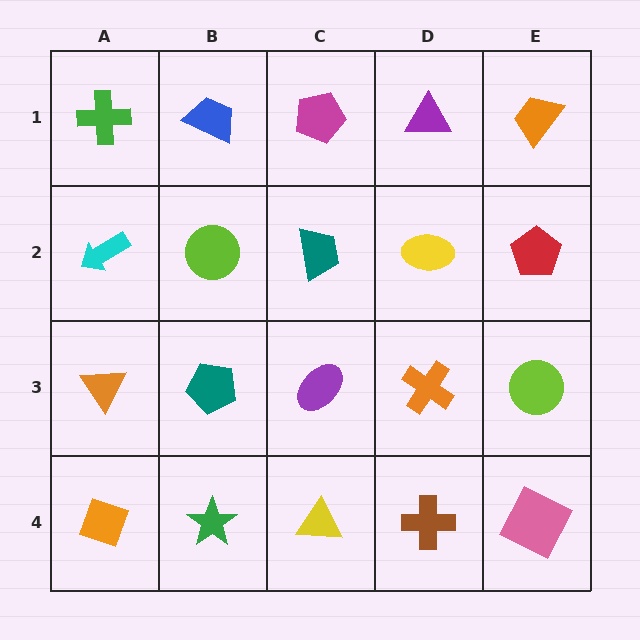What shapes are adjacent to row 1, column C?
A teal trapezoid (row 2, column C), a blue trapezoid (row 1, column B), a purple triangle (row 1, column D).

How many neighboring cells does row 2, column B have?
4.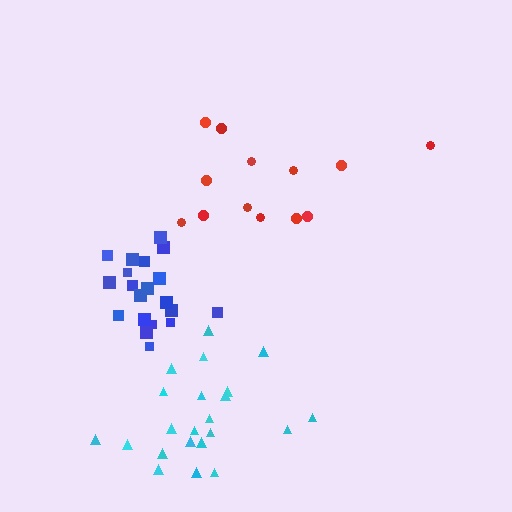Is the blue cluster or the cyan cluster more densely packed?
Blue.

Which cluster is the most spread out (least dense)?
Red.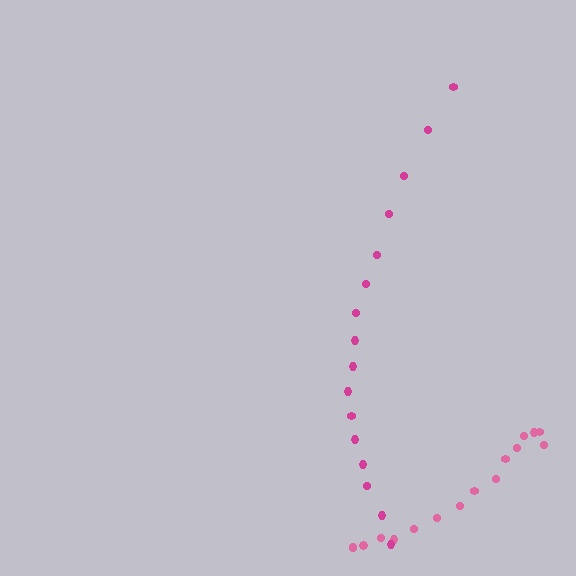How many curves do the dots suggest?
There are 2 distinct paths.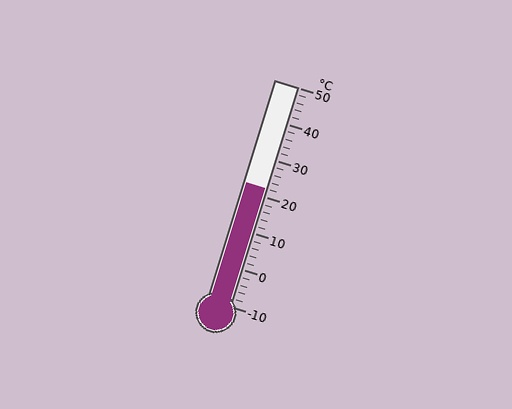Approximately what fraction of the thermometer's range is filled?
The thermometer is filled to approximately 55% of its range.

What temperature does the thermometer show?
The thermometer shows approximately 22°C.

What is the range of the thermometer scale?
The thermometer scale ranges from -10°C to 50°C.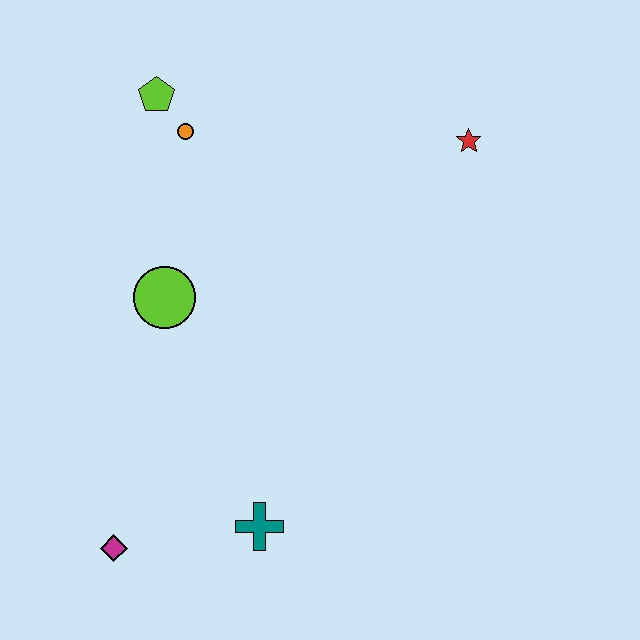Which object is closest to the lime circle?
The orange circle is closest to the lime circle.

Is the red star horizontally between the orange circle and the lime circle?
No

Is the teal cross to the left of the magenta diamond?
No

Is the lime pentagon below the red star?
No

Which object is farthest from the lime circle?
The red star is farthest from the lime circle.